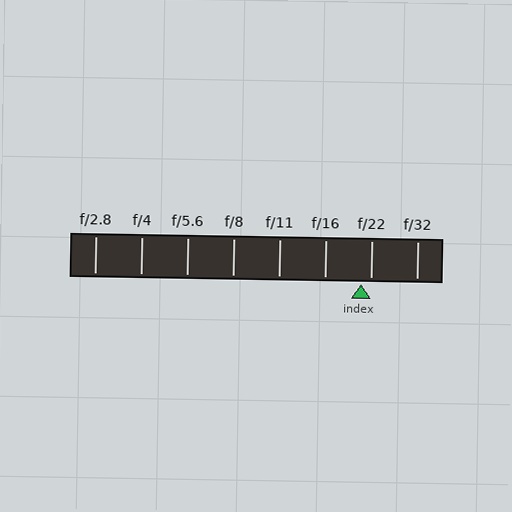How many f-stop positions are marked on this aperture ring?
There are 8 f-stop positions marked.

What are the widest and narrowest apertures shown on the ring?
The widest aperture shown is f/2.8 and the narrowest is f/32.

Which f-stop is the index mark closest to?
The index mark is closest to f/22.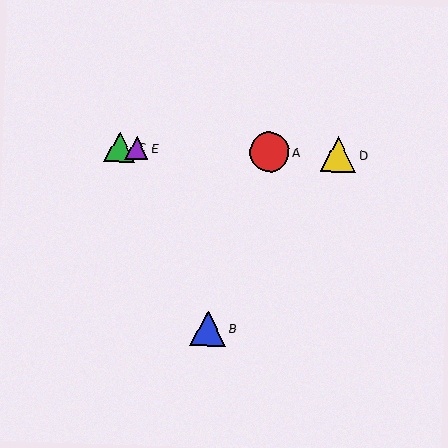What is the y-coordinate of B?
Object B is at y≈328.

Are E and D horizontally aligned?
Yes, both are at y≈148.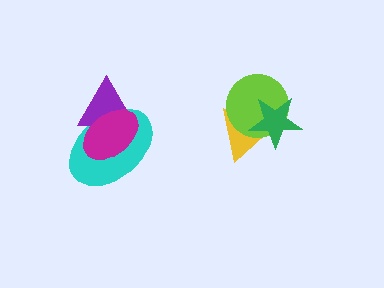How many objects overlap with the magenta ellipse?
2 objects overlap with the magenta ellipse.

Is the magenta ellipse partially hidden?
No, no other shape covers it.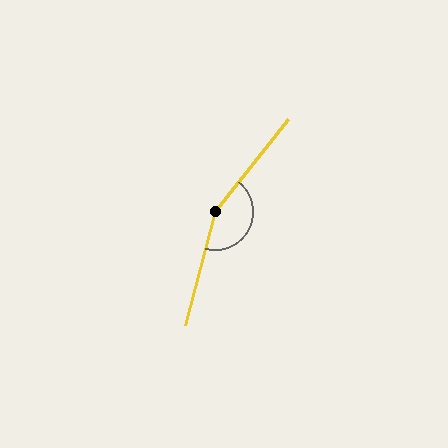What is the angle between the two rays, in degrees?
Approximately 157 degrees.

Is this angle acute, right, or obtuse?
It is obtuse.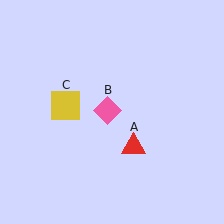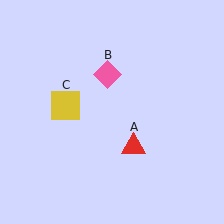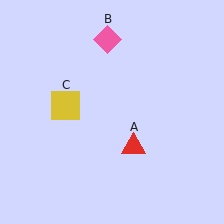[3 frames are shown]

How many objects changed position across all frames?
1 object changed position: pink diamond (object B).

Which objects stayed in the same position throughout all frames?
Red triangle (object A) and yellow square (object C) remained stationary.